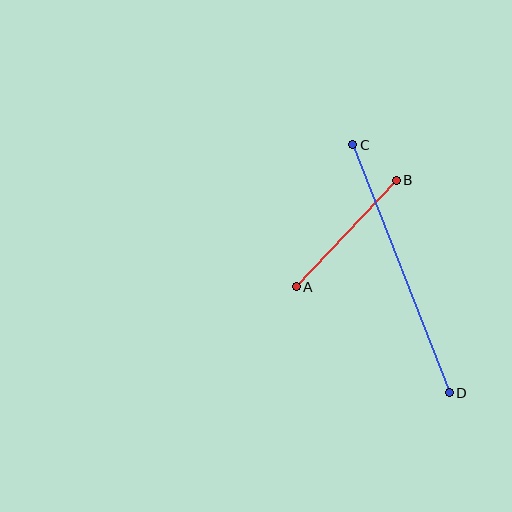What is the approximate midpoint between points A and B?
The midpoint is at approximately (346, 234) pixels.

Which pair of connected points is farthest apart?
Points C and D are farthest apart.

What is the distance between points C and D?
The distance is approximately 266 pixels.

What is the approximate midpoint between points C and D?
The midpoint is at approximately (401, 269) pixels.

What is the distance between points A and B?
The distance is approximately 146 pixels.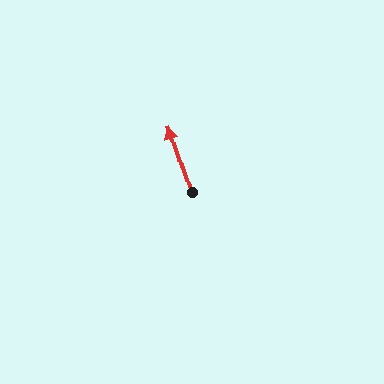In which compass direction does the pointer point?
North.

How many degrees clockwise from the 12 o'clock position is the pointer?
Approximately 342 degrees.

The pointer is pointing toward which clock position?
Roughly 11 o'clock.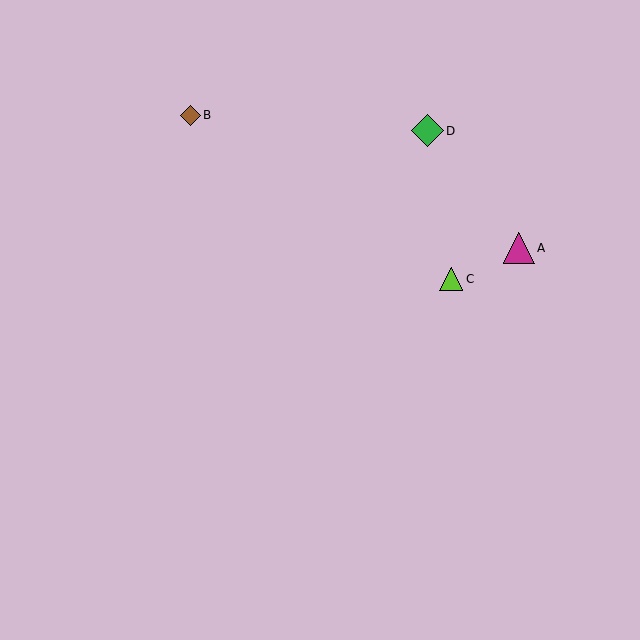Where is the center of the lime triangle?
The center of the lime triangle is at (451, 279).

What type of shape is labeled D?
Shape D is a green diamond.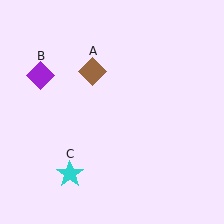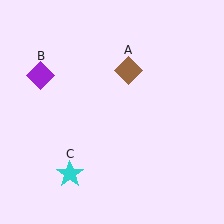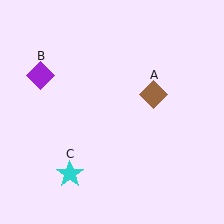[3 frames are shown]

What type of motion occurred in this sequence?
The brown diamond (object A) rotated clockwise around the center of the scene.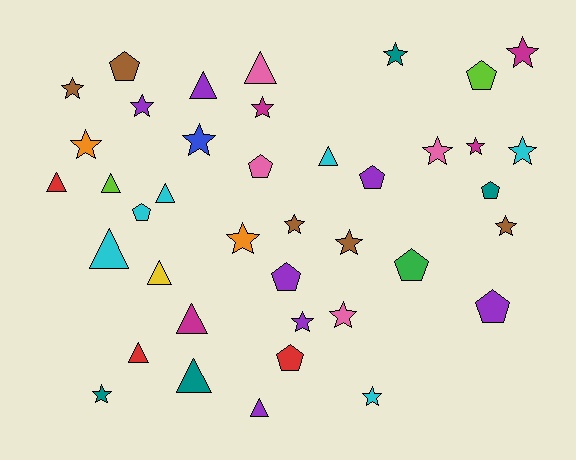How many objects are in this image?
There are 40 objects.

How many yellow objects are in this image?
There is 1 yellow object.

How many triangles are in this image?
There are 12 triangles.